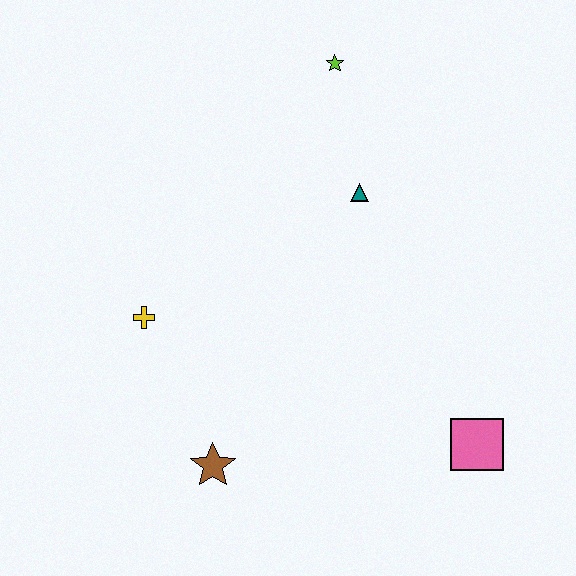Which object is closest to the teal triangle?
The lime star is closest to the teal triangle.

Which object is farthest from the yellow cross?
The pink square is farthest from the yellow cross.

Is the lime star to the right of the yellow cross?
Yes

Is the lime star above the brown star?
Yes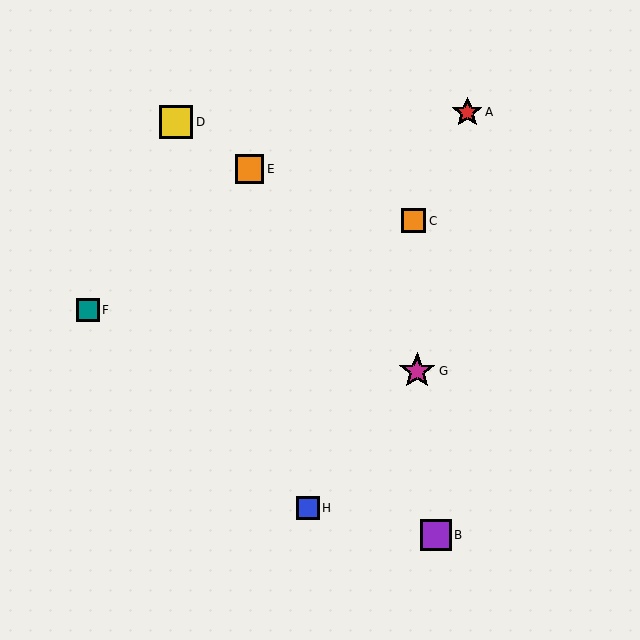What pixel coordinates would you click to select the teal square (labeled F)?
Click at (88, 310) to select the teal square F.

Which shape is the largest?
The magenta star (labeled G) is the largest.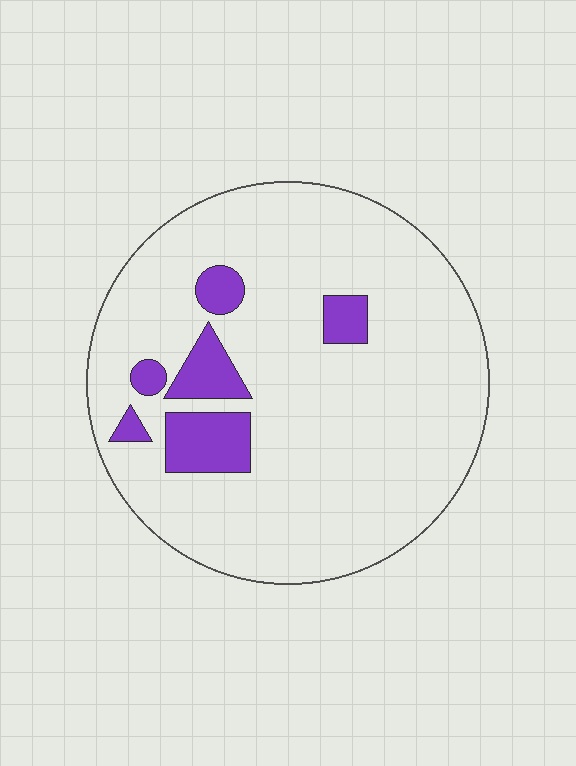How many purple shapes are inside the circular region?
6.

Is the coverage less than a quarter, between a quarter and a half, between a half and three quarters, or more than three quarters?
Less than a quarter.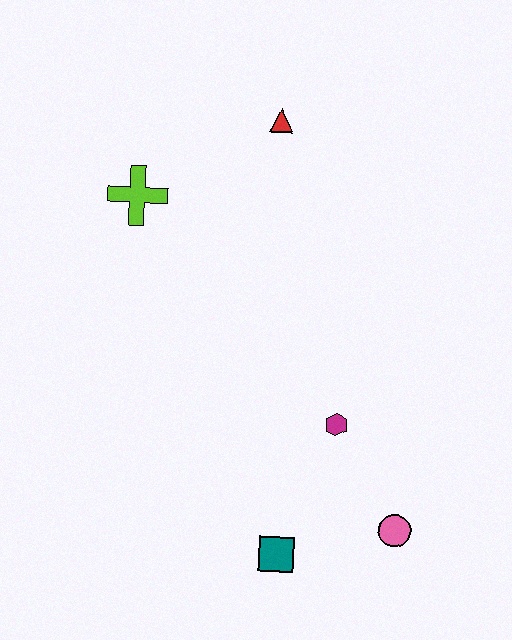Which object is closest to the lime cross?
The red triangle is closest to the lime cross.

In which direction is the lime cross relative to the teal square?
The lime cross is above the teal square.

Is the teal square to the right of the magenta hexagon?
No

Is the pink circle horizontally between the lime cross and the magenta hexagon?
No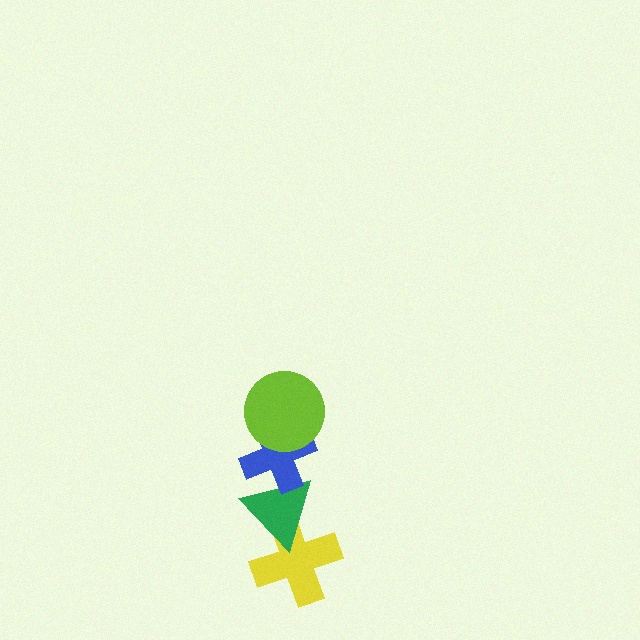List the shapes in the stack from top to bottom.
From top to bottom: the lime circle, the blue cross, the green triangle, the yellow cross.